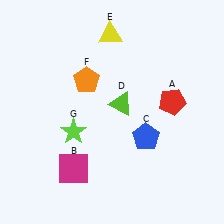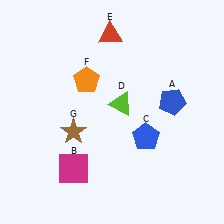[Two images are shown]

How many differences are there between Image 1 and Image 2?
There are 3 differences between the two images.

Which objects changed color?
A changed from red to blue. E changed from yellow to red. G changed from lime to brown.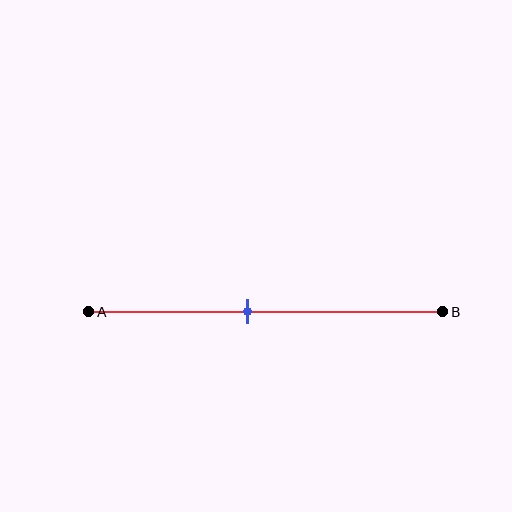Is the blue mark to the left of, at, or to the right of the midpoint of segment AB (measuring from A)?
The blue mark is to the left of the midpoint of segment AB.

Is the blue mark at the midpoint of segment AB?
No, the mark is at about 45% from A, not at the 50% midpoint.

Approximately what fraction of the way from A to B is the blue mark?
The blue mark is approximately 45% of the way from A to B.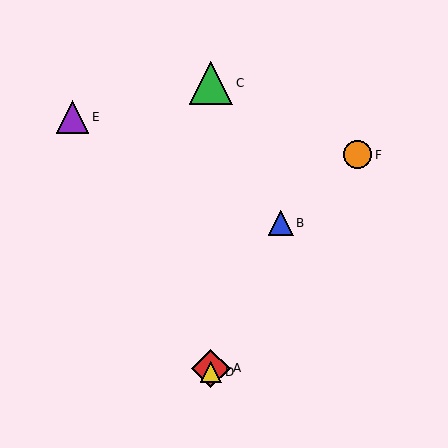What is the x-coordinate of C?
Object C is at x≈211.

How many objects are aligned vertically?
3 objects (A, C, D) are aligned vertically.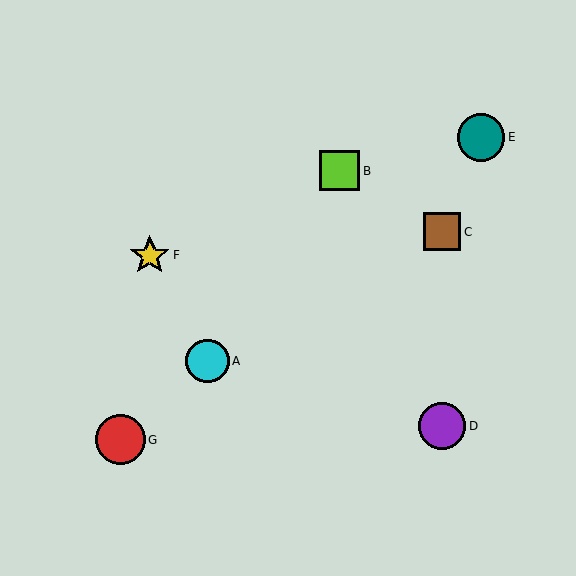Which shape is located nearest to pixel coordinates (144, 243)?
The yellow star (labeled F) at (150, 255) is nearest to that location.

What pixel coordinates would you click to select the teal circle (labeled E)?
Click at (481, 137) to select the teal circle E.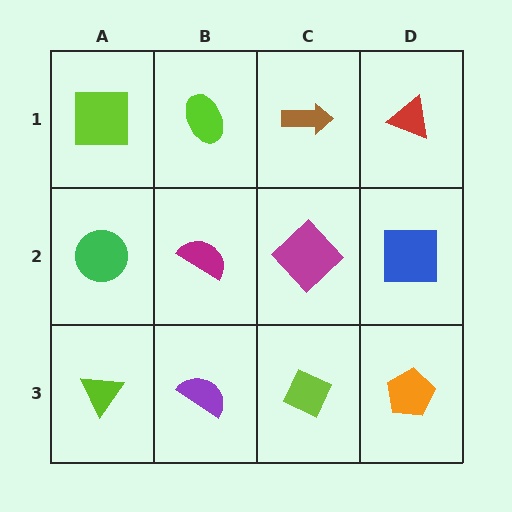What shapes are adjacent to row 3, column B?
A magenta semicircle (row 2, column B), a lime triangle (row 3, column A), a lime diamond (row 3, column C).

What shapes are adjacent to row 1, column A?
A green circle (row 2, column A), a lime ellipse (row 1, column B).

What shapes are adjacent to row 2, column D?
A red triangle (row 1, column D), an orange pentagon (row 3, column D), a magenta diamond (row 2, column C).